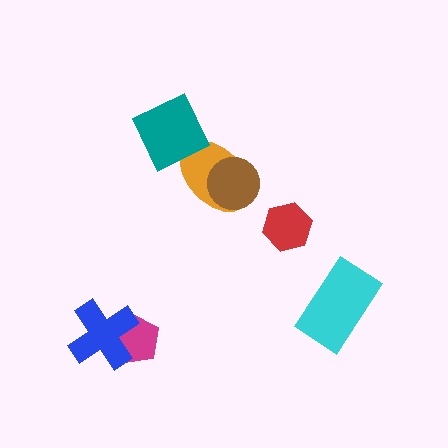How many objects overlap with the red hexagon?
0 objects overlap with the red hexagon.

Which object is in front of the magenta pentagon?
The blue cross is in front of the magenta pentagon.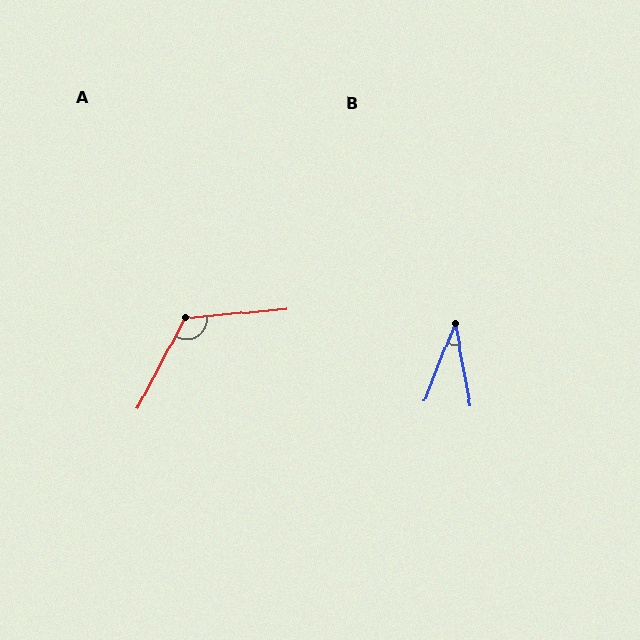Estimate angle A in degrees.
Approximately 123 degrees.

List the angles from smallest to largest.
B (32°), A (123°).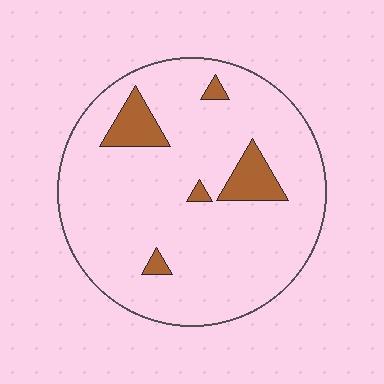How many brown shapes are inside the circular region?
5.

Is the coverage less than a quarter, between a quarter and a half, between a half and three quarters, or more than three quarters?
Less than a quarter.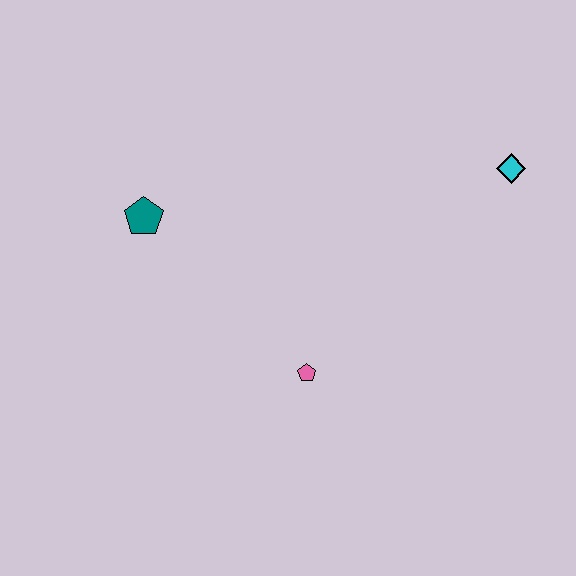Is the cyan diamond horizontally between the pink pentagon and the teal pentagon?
No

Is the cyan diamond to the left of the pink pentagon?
No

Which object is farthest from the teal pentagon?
The cyan diamond is farthest from the teal pentagon.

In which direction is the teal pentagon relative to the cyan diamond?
The teal pentagon is to the left of the cyan diamond.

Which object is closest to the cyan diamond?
The pink pentagon is closest to the cyan diamond.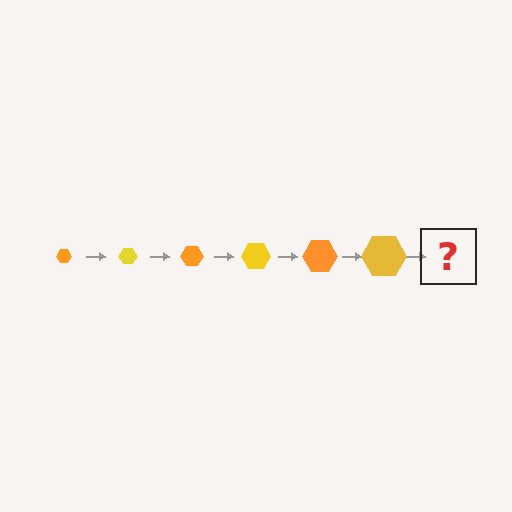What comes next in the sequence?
The next element should be an orange hexagon, larger than the previous one.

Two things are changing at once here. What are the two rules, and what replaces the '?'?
The two rules are that the hexagon grows larger each step and the color cycles through orange and yellow. The '?' should be an orange hexagon, larger than the previous one.